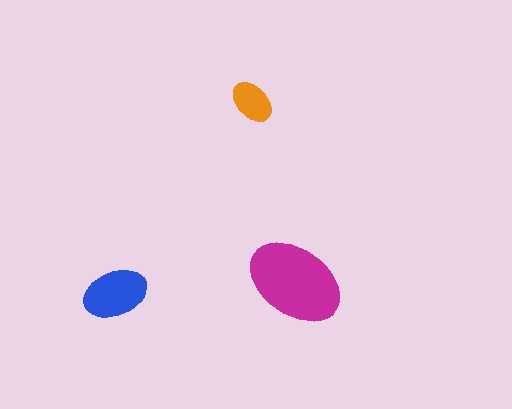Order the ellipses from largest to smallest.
the magenta one, the blue one, the orange one.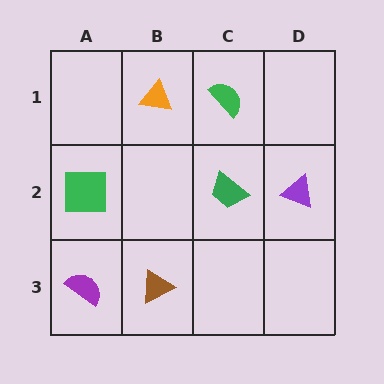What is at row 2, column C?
A green trapezoid.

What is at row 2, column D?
A purple triangle.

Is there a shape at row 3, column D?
No, that cell is empty.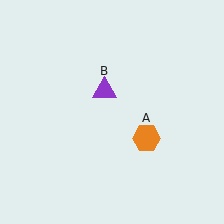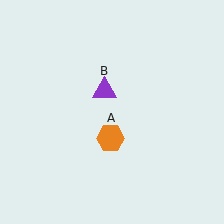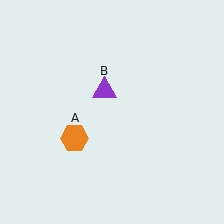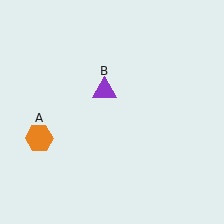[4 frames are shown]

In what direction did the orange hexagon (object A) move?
The orange hexagon (object A) moved left.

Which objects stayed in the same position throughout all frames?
Purple triangle (object B) remained stationary.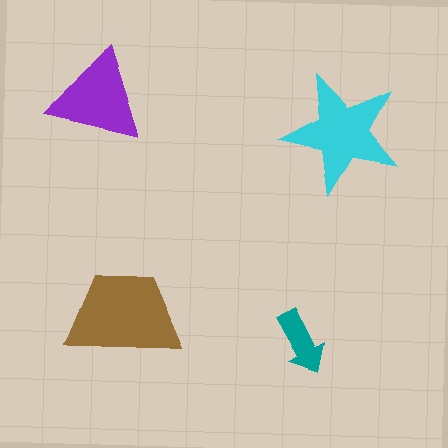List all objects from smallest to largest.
The teal arrow, the purple triangle, the cyan star, the brown trapezoid.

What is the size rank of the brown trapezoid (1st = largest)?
1st.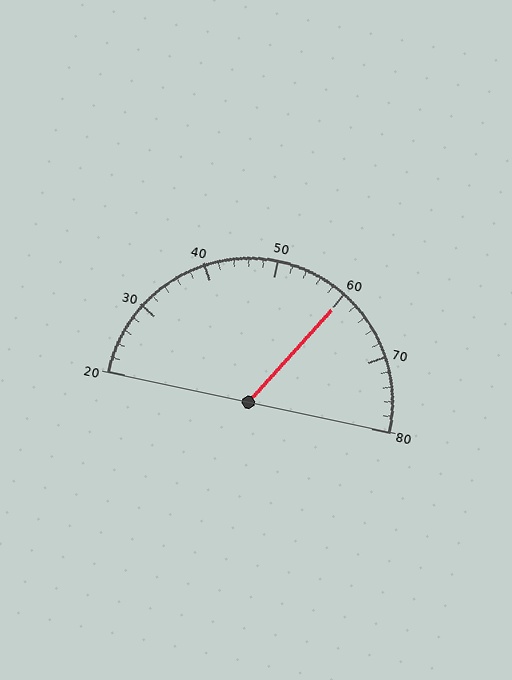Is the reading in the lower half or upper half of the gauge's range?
The reading is in the upper half of the range (20 to 80).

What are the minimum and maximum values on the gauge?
The gauge ranges from 20 to 80.